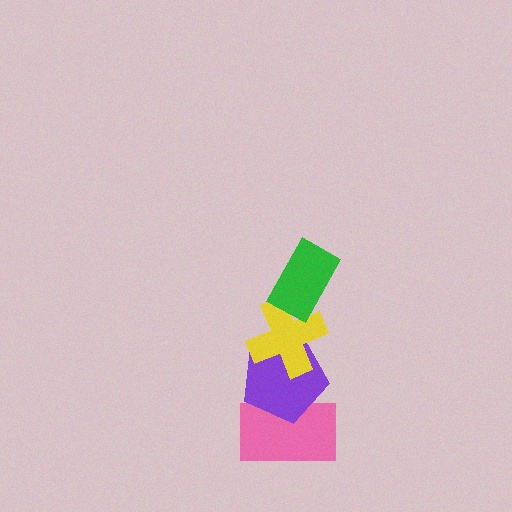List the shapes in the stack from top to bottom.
From top to bottom: the green rectangle, the yellow cross, the purple pentagon, the pink rectangle.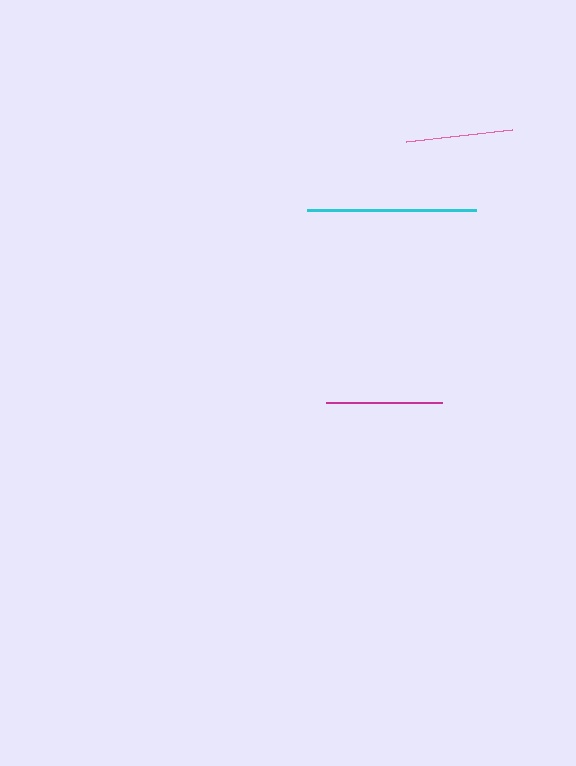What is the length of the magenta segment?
The magenta segment is approximately 117 pixels long.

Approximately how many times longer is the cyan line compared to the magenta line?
The cyan line is approximately 1.4 times the length of the magenta line.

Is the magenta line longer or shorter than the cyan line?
The cyan line is longer than the magenta line.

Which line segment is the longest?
The cyan line is the longest at approximately 169 pixels.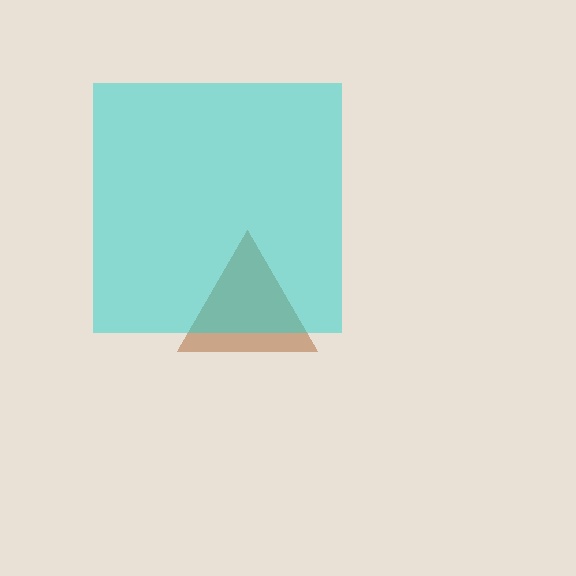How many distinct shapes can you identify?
There are 2 distinct shapes: a brown triangle, a cyan square.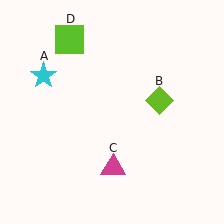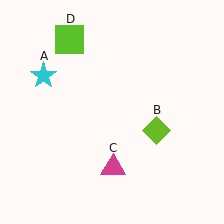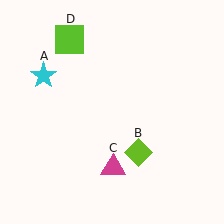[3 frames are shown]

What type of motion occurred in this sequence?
The lime diamond (object B) rotated clockwise around the center of the scene.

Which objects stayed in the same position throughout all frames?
Cyan star (object A) and magenta triangle (object C) and lime square (object D) remained stationary.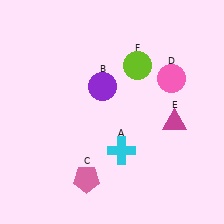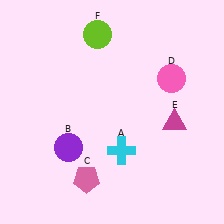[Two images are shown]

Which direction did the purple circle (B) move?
The purple circle (B) moved down.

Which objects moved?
The objects that moved are: the purple circle (B), the lime circle (F).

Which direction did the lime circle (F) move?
The lime circle (F) moved left.